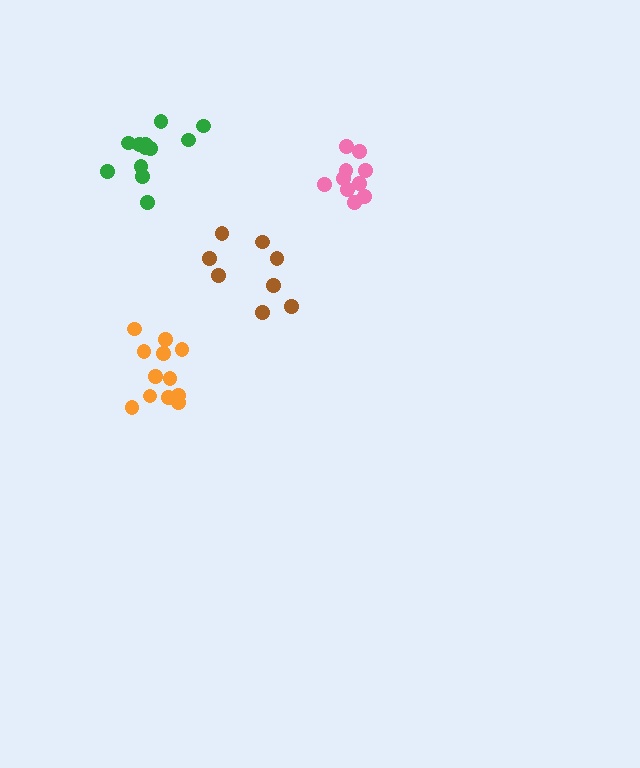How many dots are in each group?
Group 1: 8 dots, Group 2: 10 dots, Group 3: 12 dots, Group 4: 12 dots (42 total).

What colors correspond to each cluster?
The clusters are colored: brown, pink, orange, green.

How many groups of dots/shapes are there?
There are 4 groups.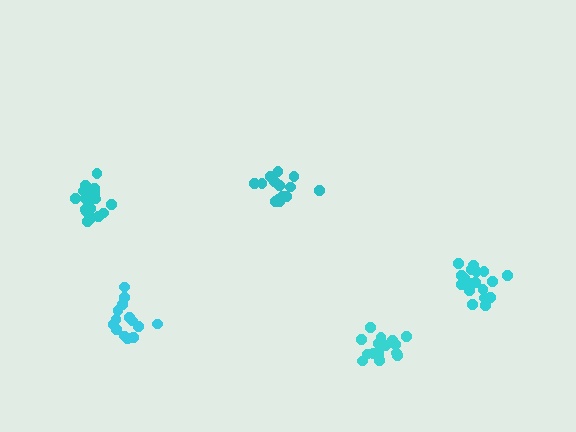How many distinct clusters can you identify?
There are 5 distinct clusters.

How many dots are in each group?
Group 1: 19 dots, Group 2: 18 dots, Group 3: 16 dots, Group 4: 14 dots, Group 5: 14 dots (81 total).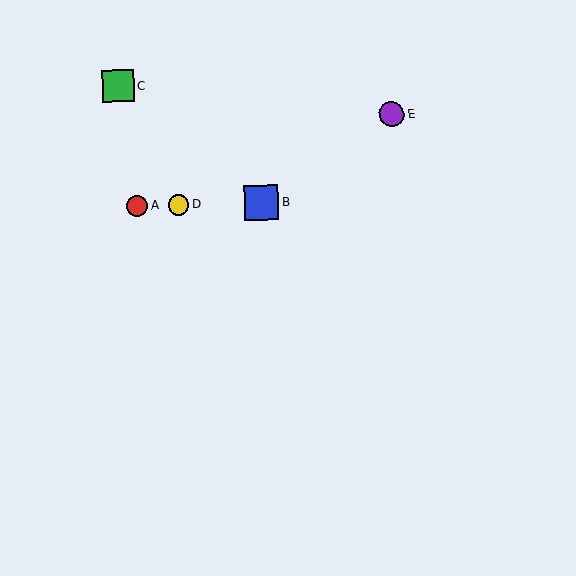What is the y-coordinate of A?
Object A is at y≈206.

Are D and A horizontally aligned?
Yes, both are at y≈205.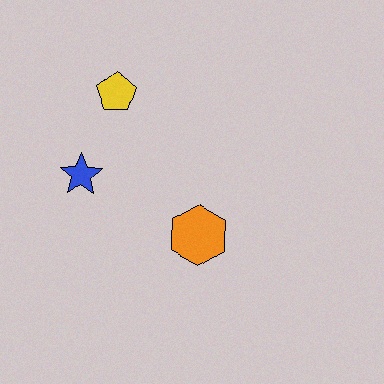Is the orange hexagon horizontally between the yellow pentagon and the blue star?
No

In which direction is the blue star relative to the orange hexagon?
The blue star is to the left of the orange hexagon.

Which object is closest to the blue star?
The yellow pentagon is closest to the blue star.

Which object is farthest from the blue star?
The orange hexagon is farthest from the blue star.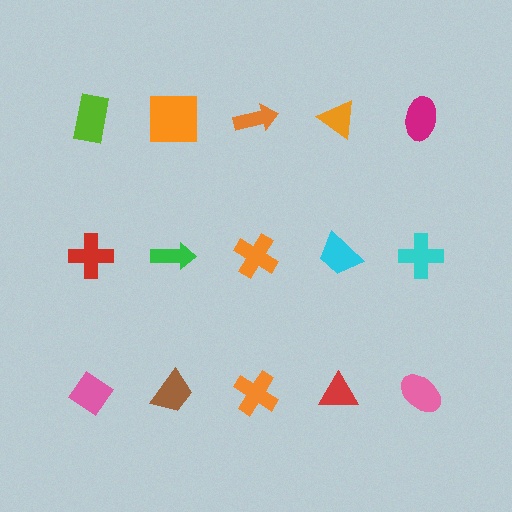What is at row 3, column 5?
A pink ellipse.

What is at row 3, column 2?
A brown trapezoid.